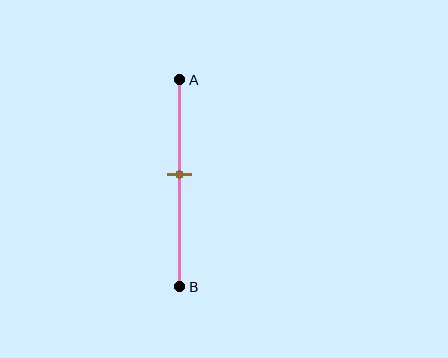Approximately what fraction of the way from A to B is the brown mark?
The brown mark is approximately 45% of the way from A to B.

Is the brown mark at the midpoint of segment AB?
No, the mark is at about 45% from A, not at the 50% midpoint.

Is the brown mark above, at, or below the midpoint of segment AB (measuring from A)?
The brown mark is above the midpoint of segment AB.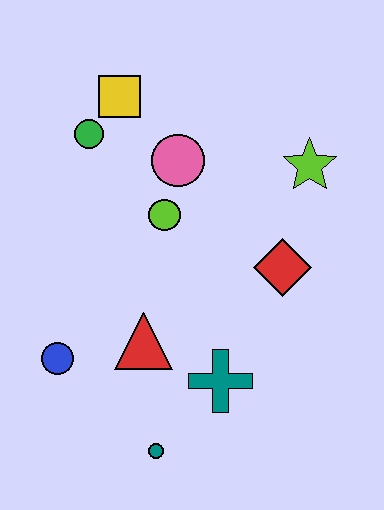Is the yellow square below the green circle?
No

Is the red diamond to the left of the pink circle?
No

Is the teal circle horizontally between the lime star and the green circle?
Yes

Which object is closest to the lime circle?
The pink circle is closest to the lime circle.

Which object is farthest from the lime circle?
The teal circle is farthest from the lime circle.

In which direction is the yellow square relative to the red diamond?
The yellow square is above the red diamond.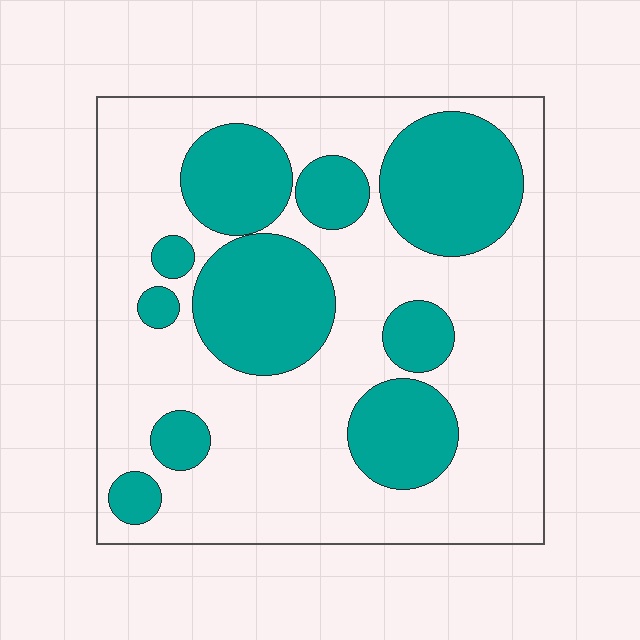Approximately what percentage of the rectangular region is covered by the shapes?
Approximately 35%.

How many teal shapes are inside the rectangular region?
10.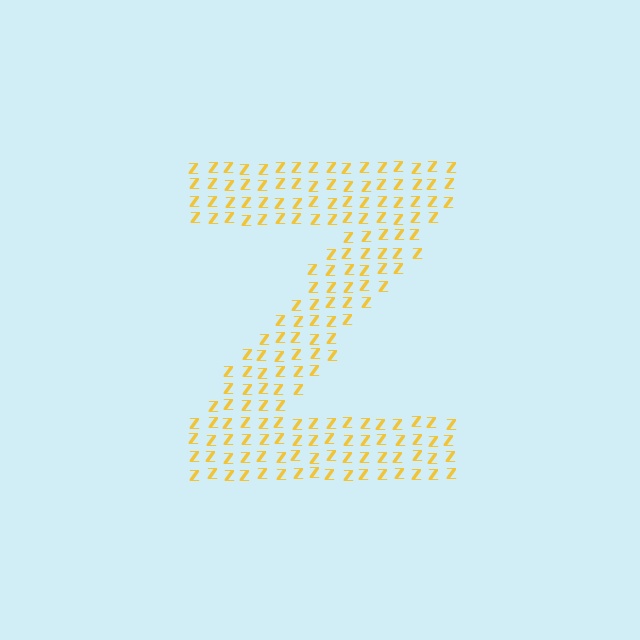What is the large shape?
The large shape is the letter Z.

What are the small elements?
The small elements are letter Z's.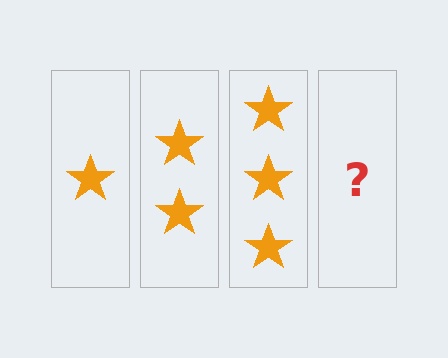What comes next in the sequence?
The next element should be 4 stars.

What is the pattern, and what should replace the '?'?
The pattern is that each step adds one more star. The '?' should be 4 stars.